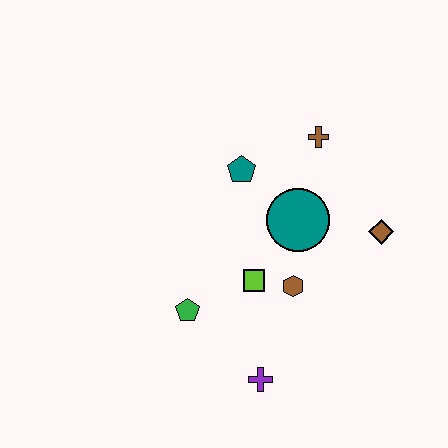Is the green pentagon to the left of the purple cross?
Yes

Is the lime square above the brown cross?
No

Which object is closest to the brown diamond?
The teal circle is closest to the brown diamond.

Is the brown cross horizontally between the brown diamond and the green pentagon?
Yes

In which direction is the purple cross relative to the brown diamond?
The purple cross is below the brown diamond.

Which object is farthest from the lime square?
The brown cross is farthest from the lime square.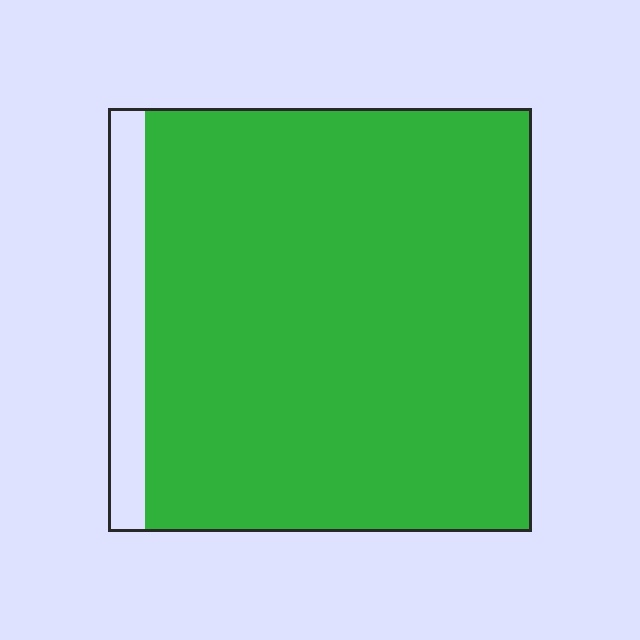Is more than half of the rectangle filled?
Yes.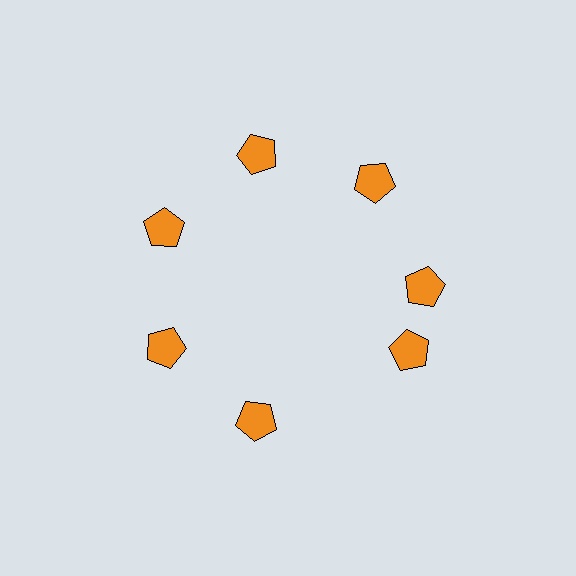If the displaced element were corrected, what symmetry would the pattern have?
It would have 7-fold rotational symmetry — the pattern would map onto itself every 51 degrees.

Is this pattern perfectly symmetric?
No. The 7 orange pentagons are arranged in a ring, but one element near the 5 o'clock position is rotated out of alignment along the ring, breaking the 7-fold rotational symmetry.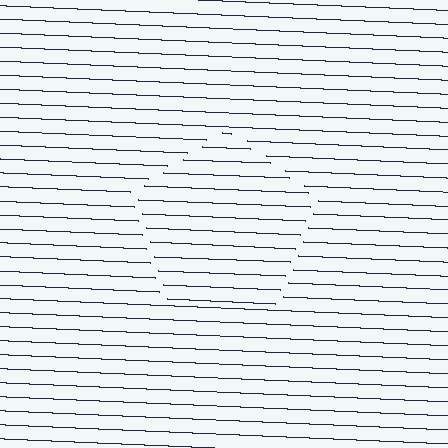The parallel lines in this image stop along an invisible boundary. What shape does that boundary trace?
An illusory pentagon. The interior of the shape contains the same grating, shifted by half a period — the contour is defined by the phase discontinuity where line-ends from the inner and outer gratings abut.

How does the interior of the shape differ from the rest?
The interior of the shape contains the same grating, shifted by half a period — the contour is defined by the phase discontinuity where line-ends from the inner and outer gratings abut.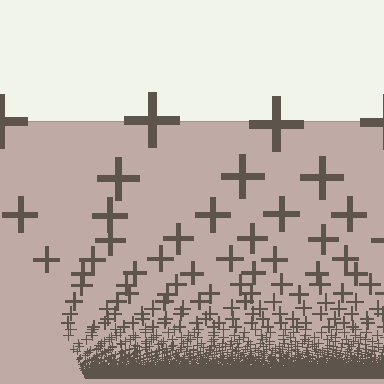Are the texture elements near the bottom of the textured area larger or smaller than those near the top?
Smaller. The gradient is inverted — elements near the bottom are smaller and denser.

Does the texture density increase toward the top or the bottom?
Density increases toward the bottom.